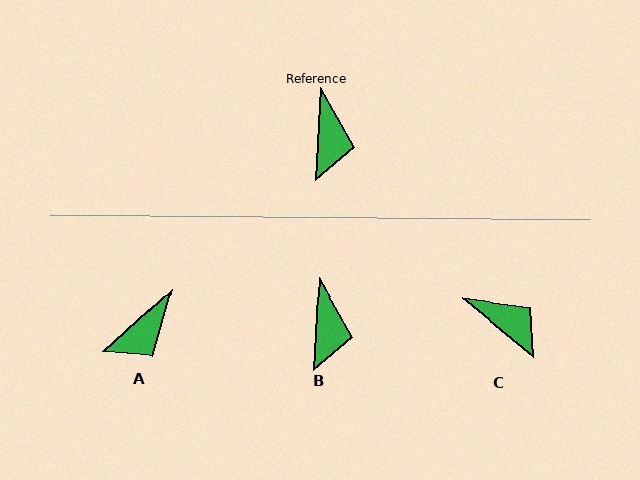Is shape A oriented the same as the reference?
No, it is off by about 45 degrees.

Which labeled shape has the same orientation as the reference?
B.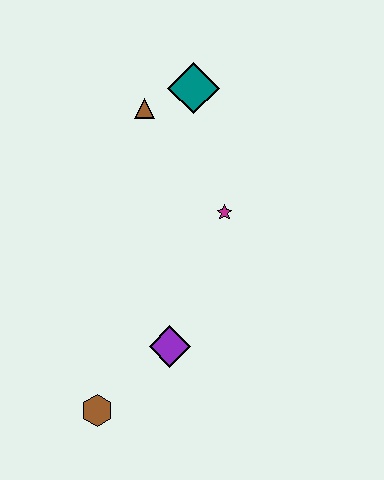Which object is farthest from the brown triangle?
The brown hexagon is farthest from the brown triangle.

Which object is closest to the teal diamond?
The brown triangle is closest to the teal diamond.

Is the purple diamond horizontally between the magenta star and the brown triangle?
Yes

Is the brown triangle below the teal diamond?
Yes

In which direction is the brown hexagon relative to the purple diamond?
The brown hexagon is to the left of the purple diamond.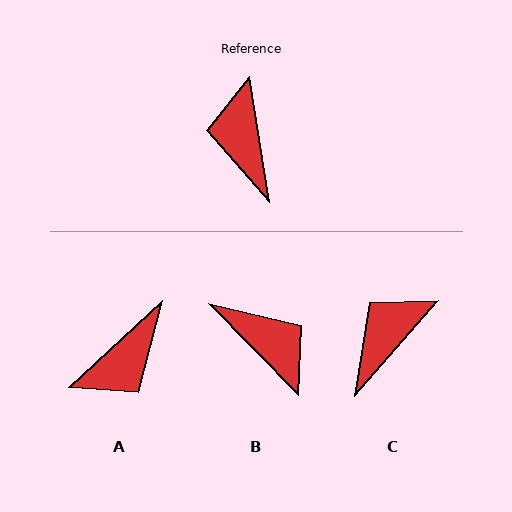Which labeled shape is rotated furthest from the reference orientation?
B, about 144 degrees away.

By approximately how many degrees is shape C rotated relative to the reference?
Approximately 50 degrees clockwise.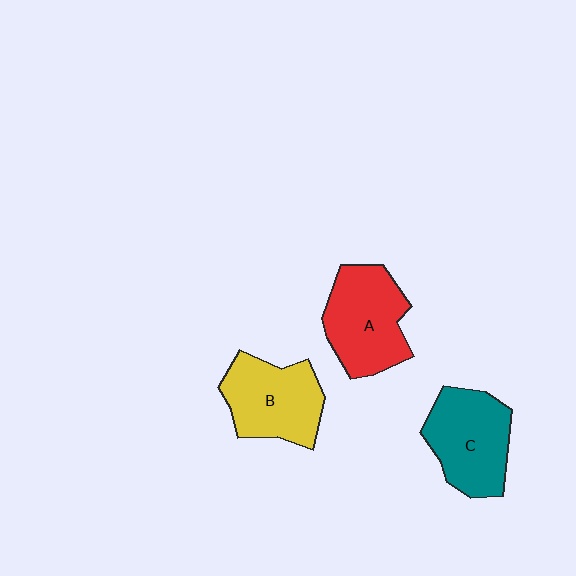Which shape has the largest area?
Shape A (red).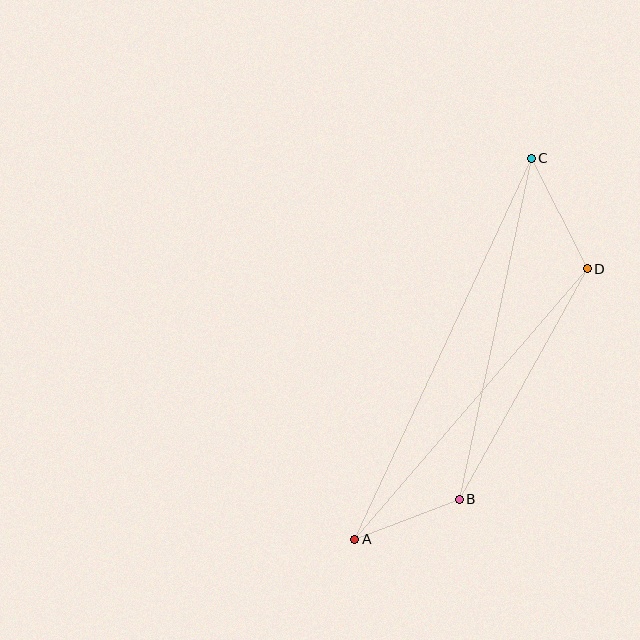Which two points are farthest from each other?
Points A and C are farthest from each other.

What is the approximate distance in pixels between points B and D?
The distance between B and D is approximately 263 pixels.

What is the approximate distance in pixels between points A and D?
The distance between A and D is approximately 357 pixels.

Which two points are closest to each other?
Points A and B are closest to each other.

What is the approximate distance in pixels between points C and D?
The distance between C and D is approximately 124 pixels.